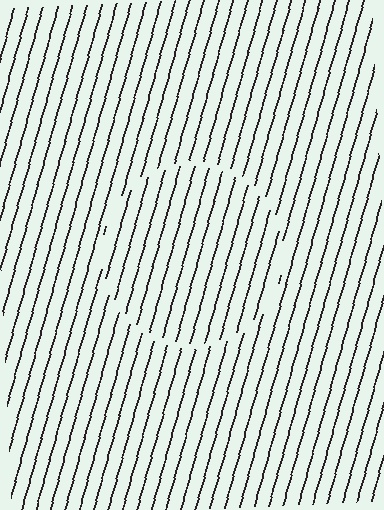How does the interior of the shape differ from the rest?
The interior of the shape contains the same grating, shifted by half a period — the contour is defined by the phase discontinuity where line-ends from the inner and outer gratings abut.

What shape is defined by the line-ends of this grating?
An illusory circle. The interior of the shape contains the same grating, shifted by half a period — the contour is defined by the phase discontinuity where line-ends from the inner and outer gratings abut.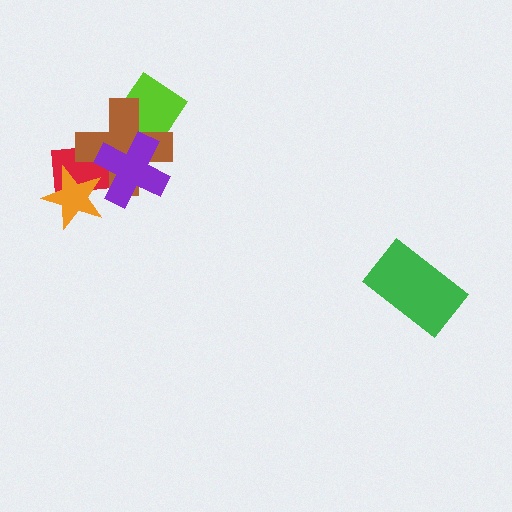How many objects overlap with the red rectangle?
3 objects overlap with the red rectangle.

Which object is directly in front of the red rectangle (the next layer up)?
The orange star is directly in front of the red rectangle.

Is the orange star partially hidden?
Yes, it is partially covered by another shape.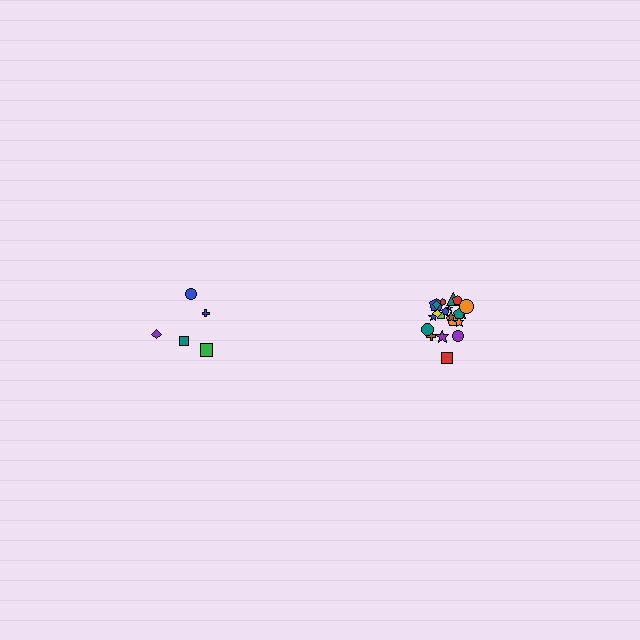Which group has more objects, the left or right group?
The right group.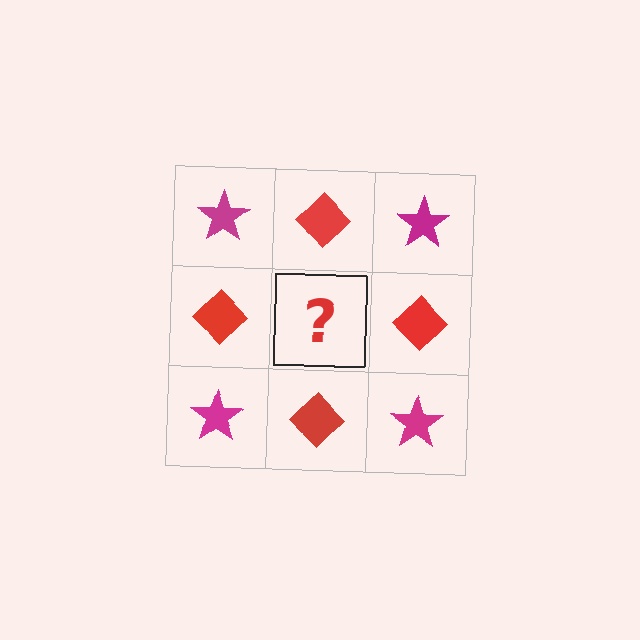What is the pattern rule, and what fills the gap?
The rule is that it alternates magenta star and red diamond in a checkerboard pattern. The gap should be filled with a magenta star.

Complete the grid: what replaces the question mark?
The question mark should be replaced with a magenta star.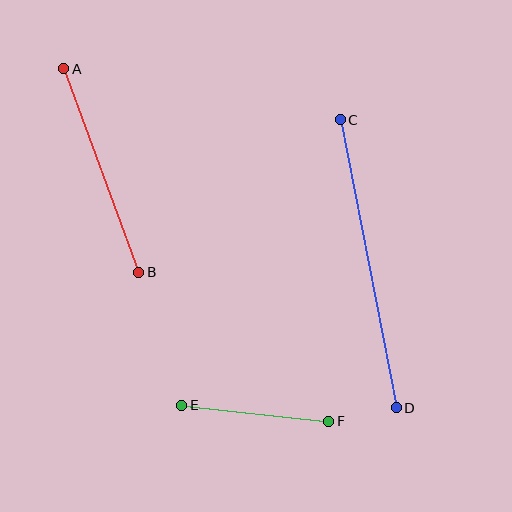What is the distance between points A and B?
The distance is approximately 217 pixels.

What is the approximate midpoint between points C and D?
The midpoint is at approximately (368, 264) pixels.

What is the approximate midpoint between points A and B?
The midpoint is at approximately (101, 171) pixels.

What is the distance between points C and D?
The distance is approximately 294 pixels.